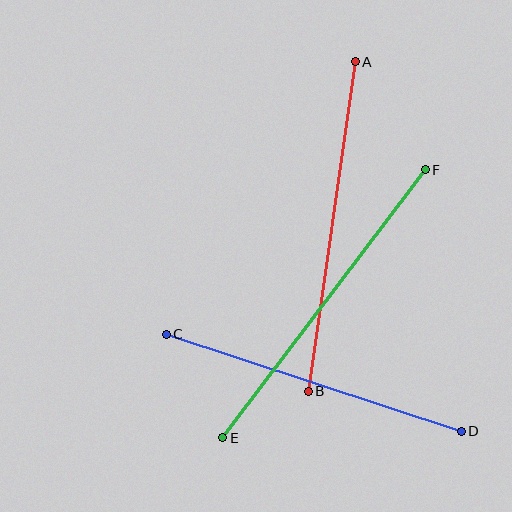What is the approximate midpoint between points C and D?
The midpoint is at approximately (314, 383) pixels.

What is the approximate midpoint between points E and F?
The midpoint is at approximately (324, 304) pixels.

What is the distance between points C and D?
The distance is approximately 311 pixels.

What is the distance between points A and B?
The distance is approximately 333 pixels.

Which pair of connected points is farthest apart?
Points E and F are farthest apart.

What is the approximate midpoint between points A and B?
The midpoint is at approximately (332, 226) pixels.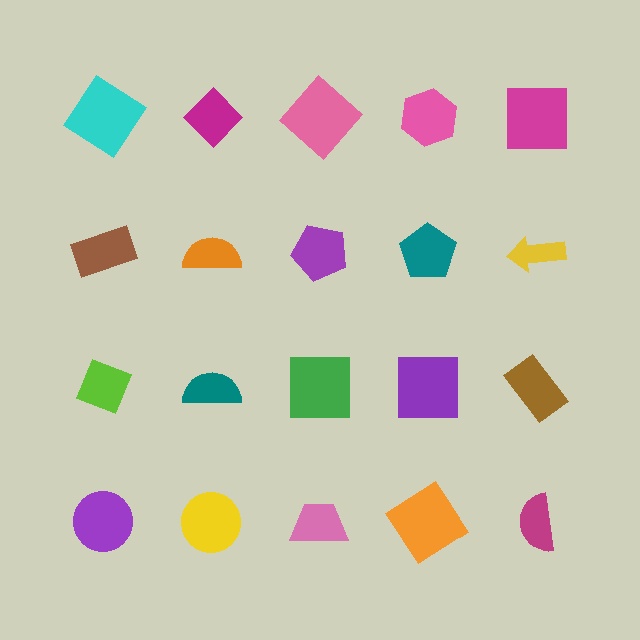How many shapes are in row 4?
5 shapes.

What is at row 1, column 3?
A pink diamond.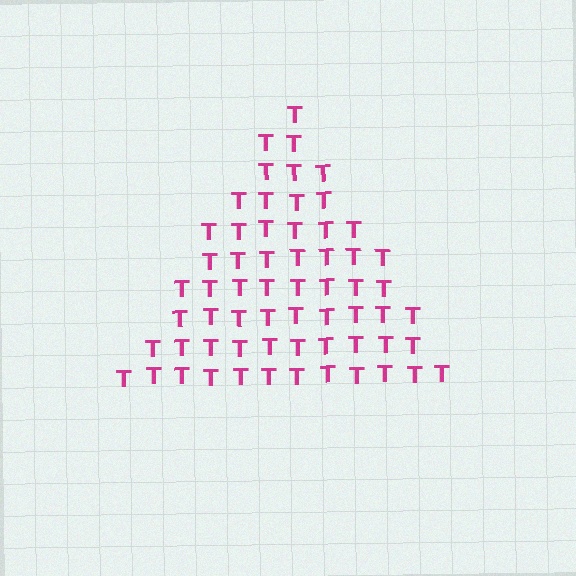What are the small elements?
The small elements are letter T's.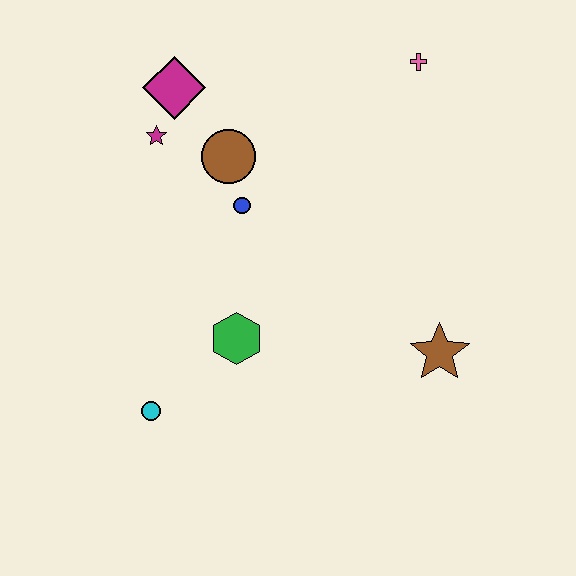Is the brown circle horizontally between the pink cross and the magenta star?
Yes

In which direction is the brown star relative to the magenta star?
The brown star is to the right of the magenta star.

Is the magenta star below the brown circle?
No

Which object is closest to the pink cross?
The brown circle is closest to the pink cross.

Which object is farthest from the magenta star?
The brown star is farthest from the magenta star.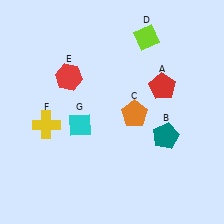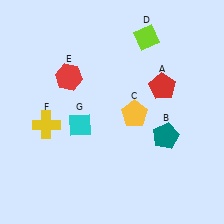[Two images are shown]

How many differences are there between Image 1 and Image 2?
There is 1 difference between the two images.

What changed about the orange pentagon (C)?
In Image 1, C is orange. In Image 2, it changed to yellow.